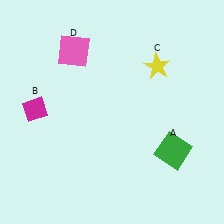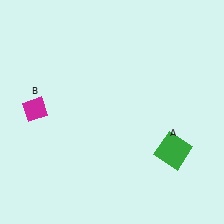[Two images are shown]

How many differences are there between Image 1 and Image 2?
There are 2 differences between the two images.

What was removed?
The pink square (D), the yellow star (C) were removed in Image 2.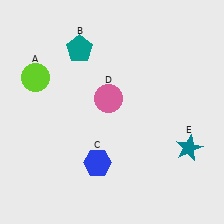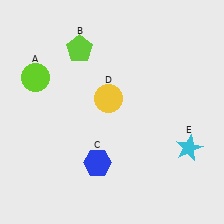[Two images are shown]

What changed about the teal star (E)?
In Image 1, E is teal. In Image 2, it changed to cyan.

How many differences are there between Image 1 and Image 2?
There are 3 differences between the two images.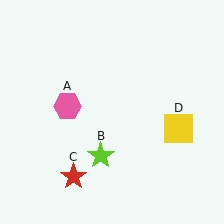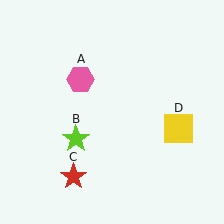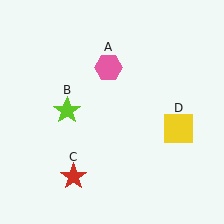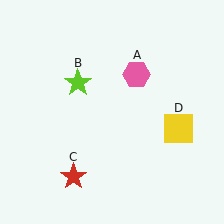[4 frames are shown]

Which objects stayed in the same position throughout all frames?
Red star (object C) and yellow square (object D) remained stationary.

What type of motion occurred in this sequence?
The pink hexagon (object A), lime star (object B) rotated clockwise around the center of the scene.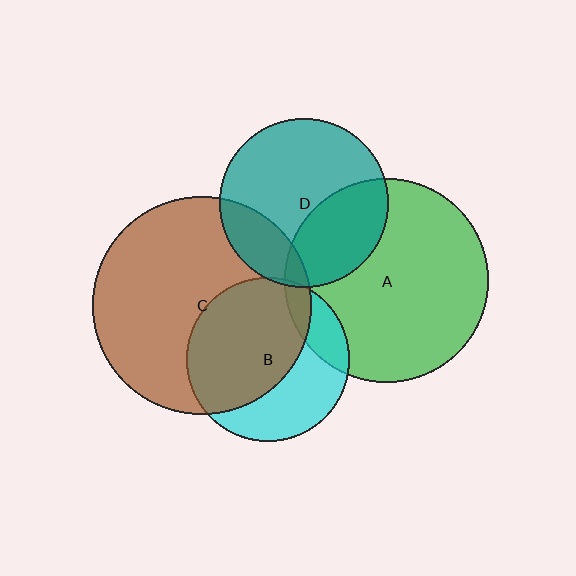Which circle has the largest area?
Circle C (brown).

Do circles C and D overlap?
Yes.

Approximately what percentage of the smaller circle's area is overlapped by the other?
Approximately 20%.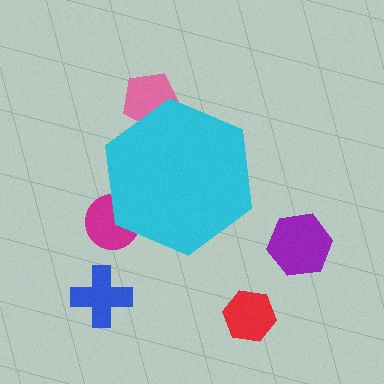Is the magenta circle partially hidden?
Yes, the magenta circle is partially hidden behind the cyan hexagon.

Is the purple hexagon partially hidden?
No, the purple hexagon is fully visible.